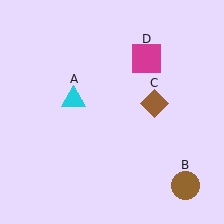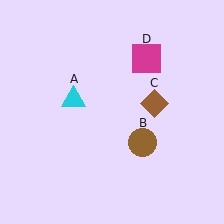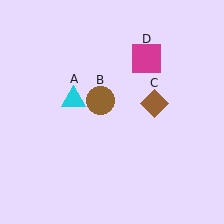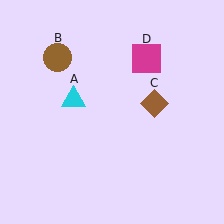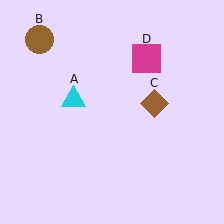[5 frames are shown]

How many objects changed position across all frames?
1 object changed position: brown circle (object B).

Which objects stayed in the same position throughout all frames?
Cyan triangle (object A) and brown diamond (object C) and magenta square (object D) remained stationary.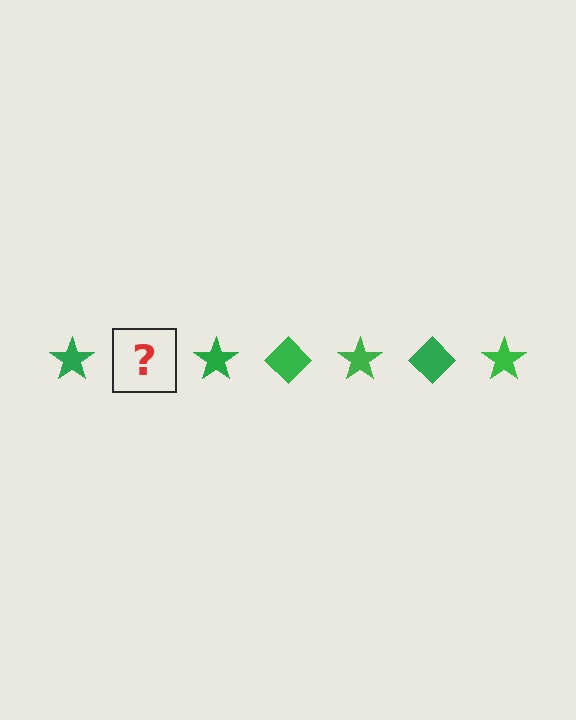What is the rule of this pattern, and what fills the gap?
The rule is that the pattern cycles through star, diamond shapes in green. The gap should be filled with a green diamond.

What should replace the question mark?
The question mark should be replaced with a green diamond.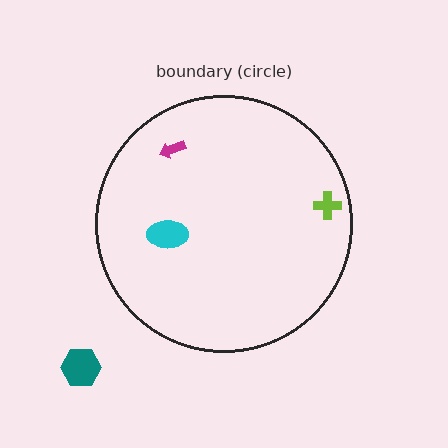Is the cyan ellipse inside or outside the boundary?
Inside.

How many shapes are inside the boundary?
3 inside, 1 outside.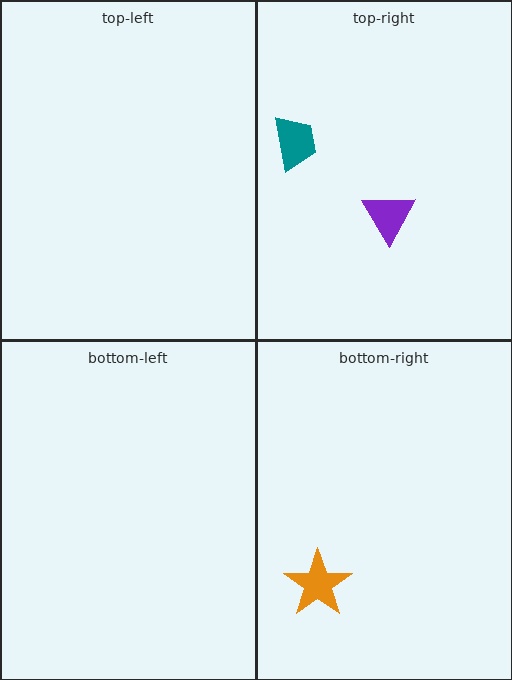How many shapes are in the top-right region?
2.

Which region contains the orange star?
The bottom-right region.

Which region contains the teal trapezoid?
The top-right region.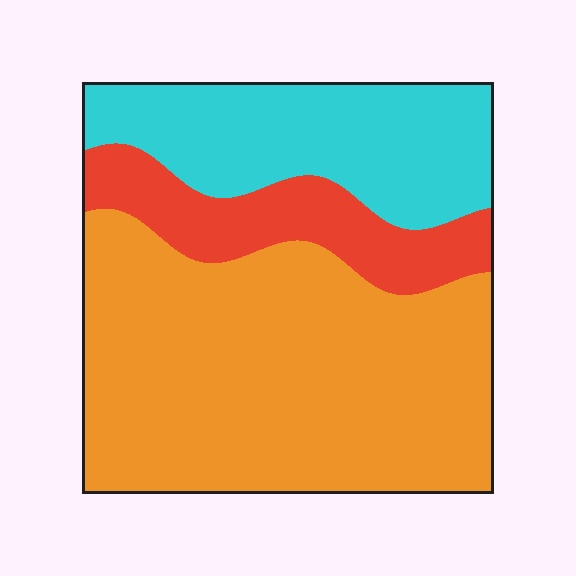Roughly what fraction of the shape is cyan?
Cyan takes up about one quarter (1/4) of the shape.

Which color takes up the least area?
Red, at roughly 15%.